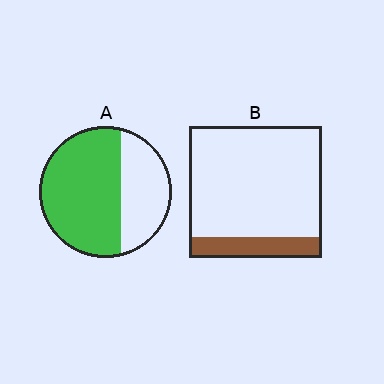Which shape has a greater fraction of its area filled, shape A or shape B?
Shape A.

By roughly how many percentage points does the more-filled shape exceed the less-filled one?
By roughly 50 percentage points (A over B).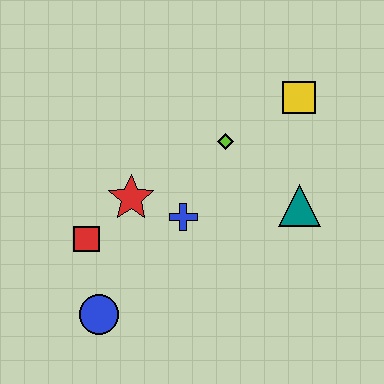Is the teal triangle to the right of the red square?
Yes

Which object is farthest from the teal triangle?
The blue circle is farthest from the teal triangle.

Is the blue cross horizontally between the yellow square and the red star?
Yes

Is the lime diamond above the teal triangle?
Yes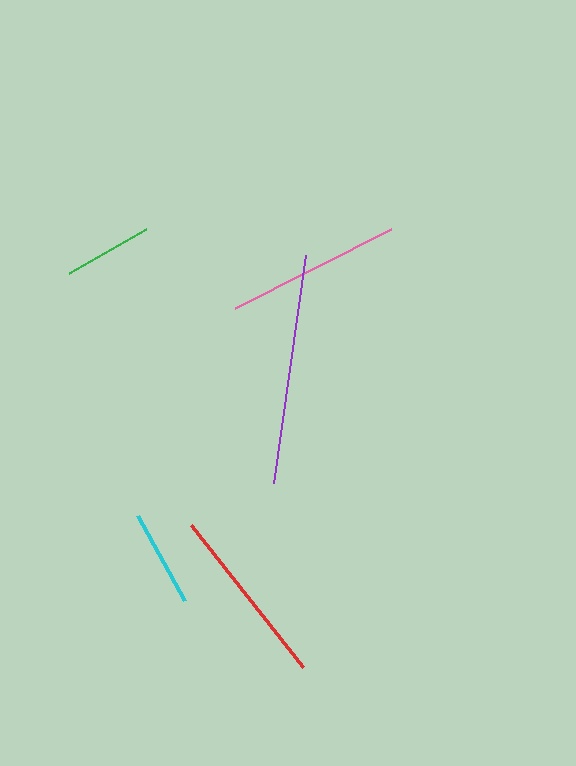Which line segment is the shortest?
The green line is the shortest at approximately 89 pixels.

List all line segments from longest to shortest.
From longest to shortest: purple, red, pink, cyan, green.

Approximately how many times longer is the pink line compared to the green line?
The pink line is approximately 2.0 times the length of the green line.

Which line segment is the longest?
The purple line is the longest at approximately 230 pixels.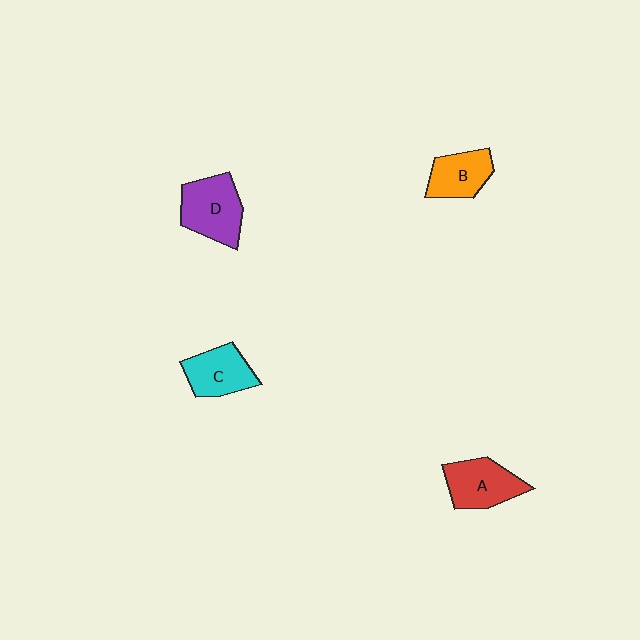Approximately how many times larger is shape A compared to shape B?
Approximately 1.2 times.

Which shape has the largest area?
Shape D (purple).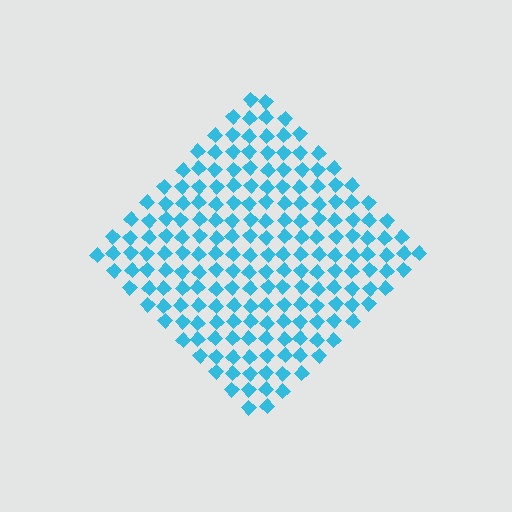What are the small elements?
The small elements are diamonds.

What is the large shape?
The large shape is a diamond.